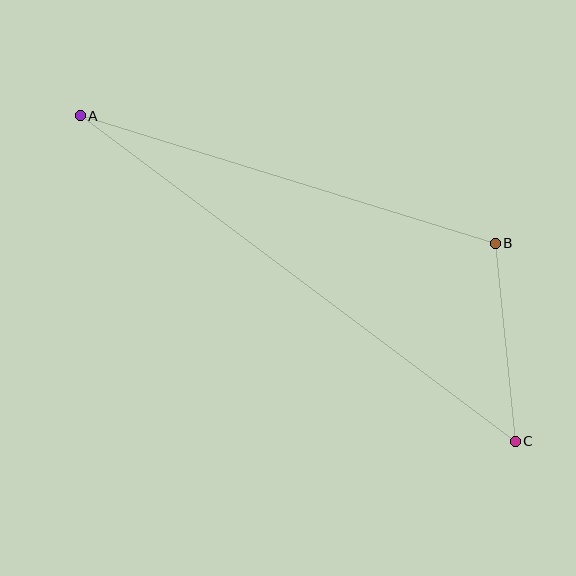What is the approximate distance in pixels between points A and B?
The distance between A and B is approximately 434 pixels.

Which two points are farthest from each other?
Points A and C are farthest from each other.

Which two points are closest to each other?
Points B and C are closest to each other.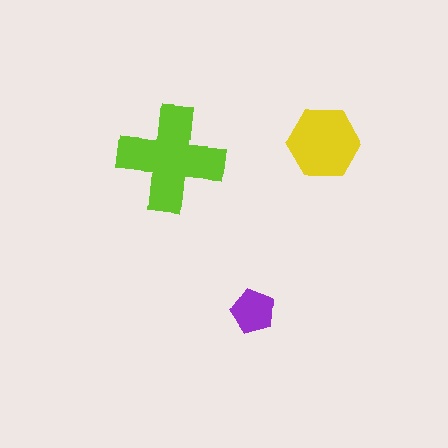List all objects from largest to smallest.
The lime cross, the yellow hexagon, the purple pentagon.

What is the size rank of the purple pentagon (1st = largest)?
3rd.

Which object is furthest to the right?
The yellow hexagon is rightmost.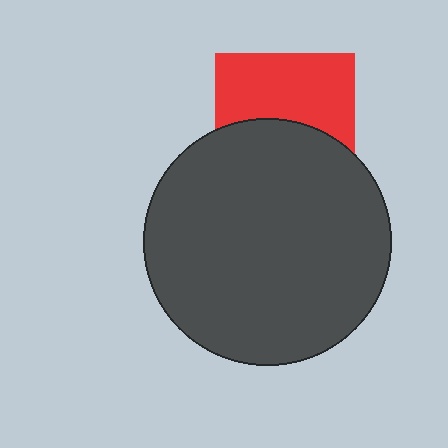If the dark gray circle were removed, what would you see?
You would see the complete red square.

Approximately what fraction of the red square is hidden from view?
Roughly 48% of the red square is hidden behind the dark gray circle.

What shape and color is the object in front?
The object in front is a dark gray circle.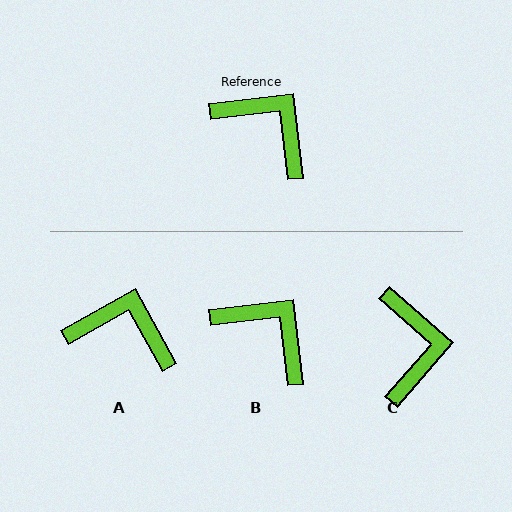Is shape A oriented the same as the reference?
No, it is off by about 22 degrees.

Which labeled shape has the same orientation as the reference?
B.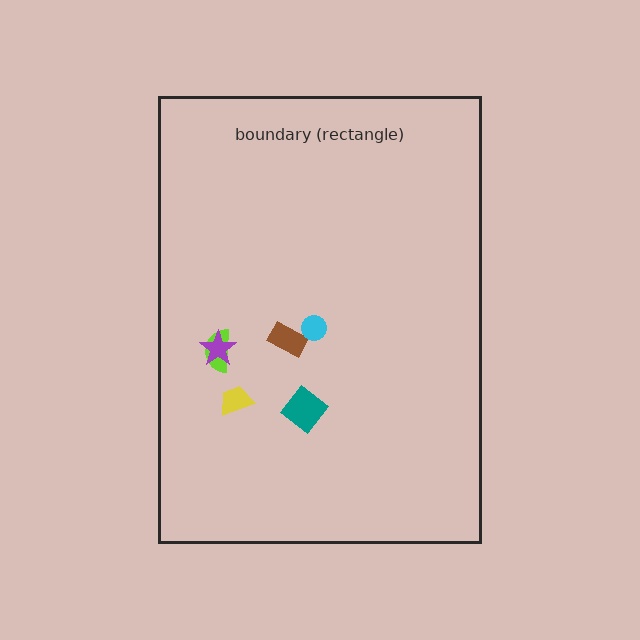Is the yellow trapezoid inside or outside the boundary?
Inside.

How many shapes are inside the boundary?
6 inside, 0 outside.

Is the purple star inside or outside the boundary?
Inside.